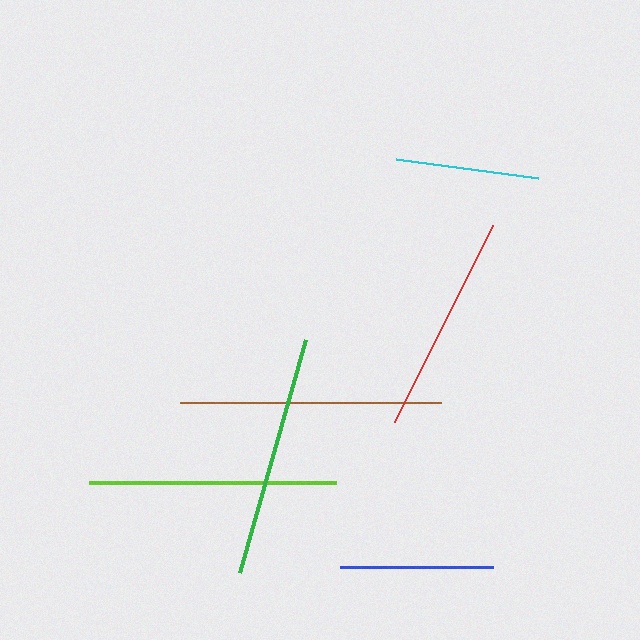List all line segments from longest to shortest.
From longest to shortest: brown, lime, green, red, blue, cyan.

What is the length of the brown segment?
The brown segment is approximately 261 pixels long.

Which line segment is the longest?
The brown line is the longest at approximately 261 pixels.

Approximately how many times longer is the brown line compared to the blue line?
The brown line is approximately 1.7 times the length of the blue line.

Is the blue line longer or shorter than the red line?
The red line is longer than the blue line.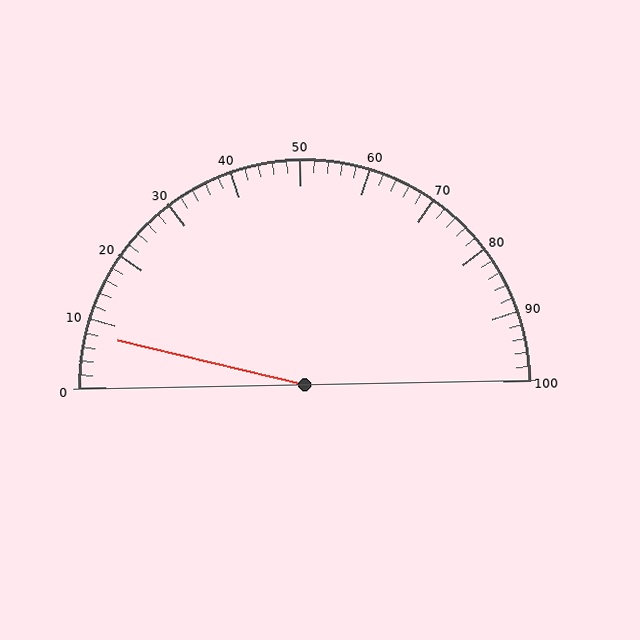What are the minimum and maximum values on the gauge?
The gauge ranges from 0 to 100.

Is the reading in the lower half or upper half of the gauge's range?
The reading is in the lower half of the range (0 to 100).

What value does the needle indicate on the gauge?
The needle indicates approximately 8.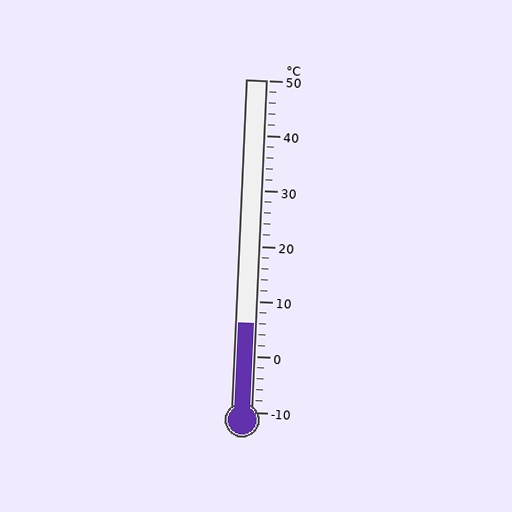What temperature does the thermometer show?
The thermometer shows approximately 6°C.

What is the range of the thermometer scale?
The thermometer scale ranges from -10°C to 50°C.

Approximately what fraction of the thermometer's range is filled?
The thermometer is filled to approximately 25% of its range.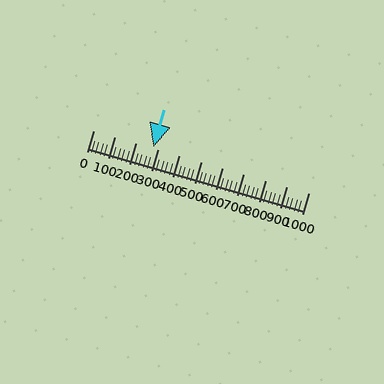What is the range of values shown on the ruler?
The ruler shows values from 0 to 1000.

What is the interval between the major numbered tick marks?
The major tick marks are spaced 100 units apart.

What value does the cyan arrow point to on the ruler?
The cyan arrow points to approximately 280.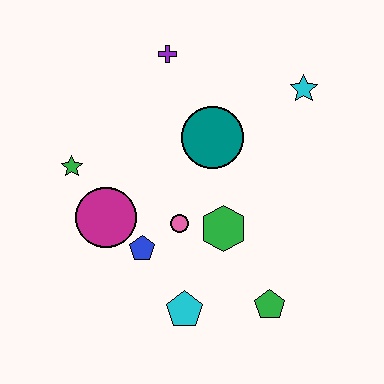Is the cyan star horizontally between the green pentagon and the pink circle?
No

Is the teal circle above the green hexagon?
Yes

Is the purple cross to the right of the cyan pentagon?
No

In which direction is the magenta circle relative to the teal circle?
The magenta circle is to the left of the teal circle.